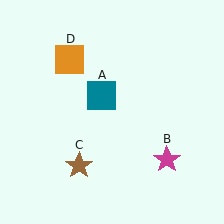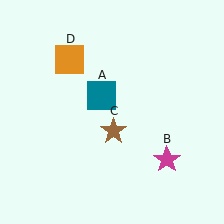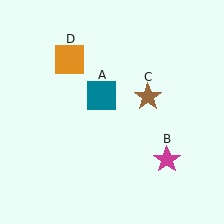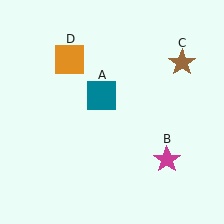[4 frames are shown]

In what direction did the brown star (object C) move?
The brown star (object C) moved up and to the right.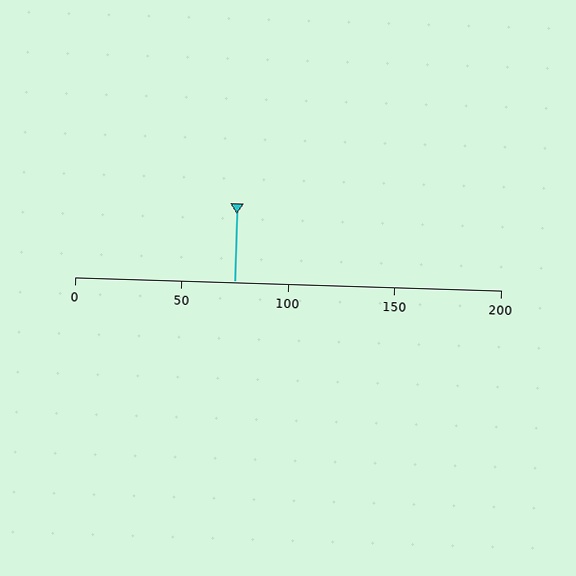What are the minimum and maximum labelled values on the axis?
The axis runs from 0 to 200.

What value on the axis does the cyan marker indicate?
The marker indicates approximately 75.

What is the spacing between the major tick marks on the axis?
The major ticks are spaced 50 apart.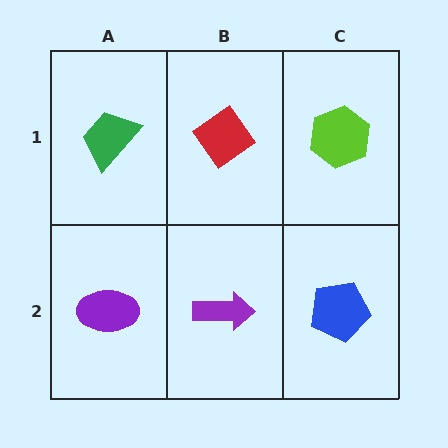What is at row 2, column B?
A purple arrow.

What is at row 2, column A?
A purple ellipse.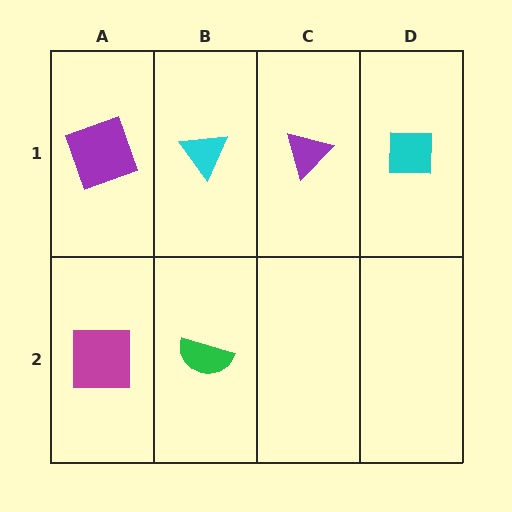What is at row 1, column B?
A cyan triangle.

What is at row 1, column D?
A cyan square.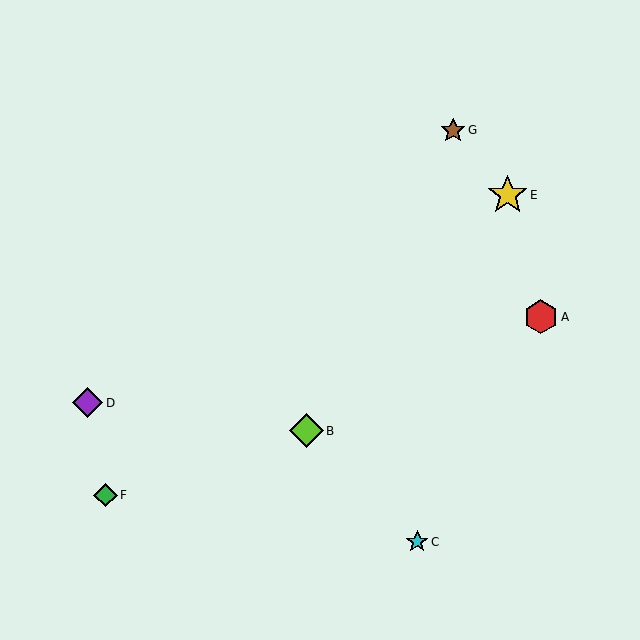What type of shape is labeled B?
Shape B is a lime diamond.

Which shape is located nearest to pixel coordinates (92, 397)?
The purple diamond (labeled D) at (87, 403) is nearest to that location.